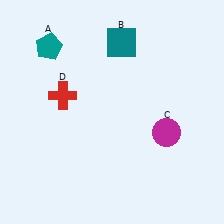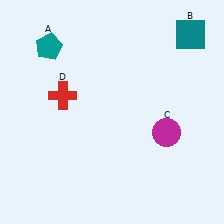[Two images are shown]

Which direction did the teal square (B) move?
The teal square (B) moved right.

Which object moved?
The teal square (B) moved right.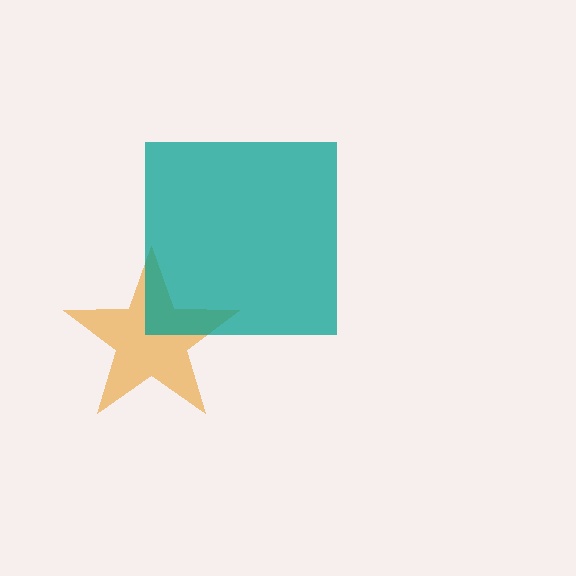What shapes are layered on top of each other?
The layered shapes are: an orange star, a teal square.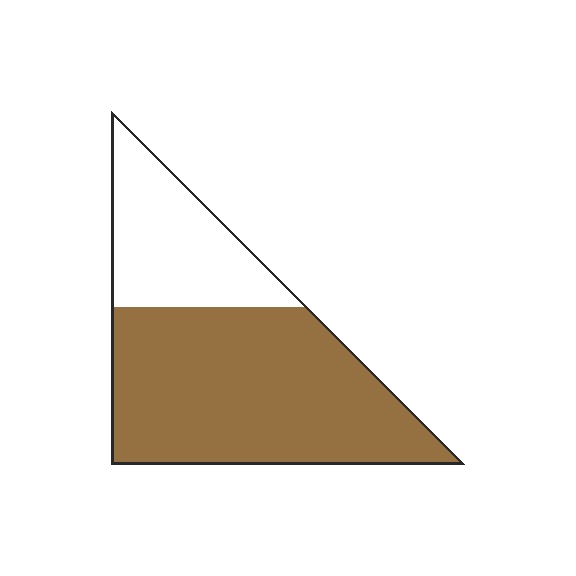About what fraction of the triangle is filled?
About two thirds (2/3).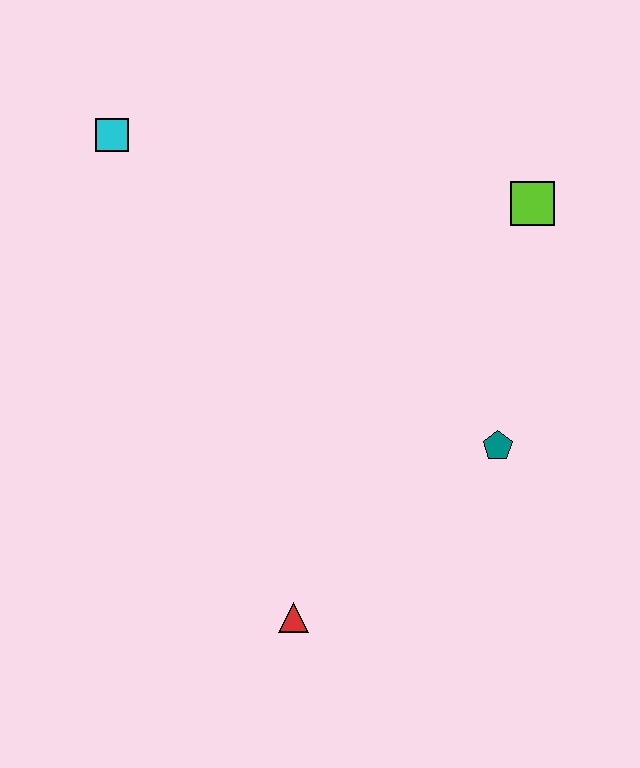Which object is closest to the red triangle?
The teal pentagon is closest to the red triangle.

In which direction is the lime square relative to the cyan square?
The lime square is to the right of the cyan square.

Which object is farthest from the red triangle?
The cyan square is farthest from the red triangle.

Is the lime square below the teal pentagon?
No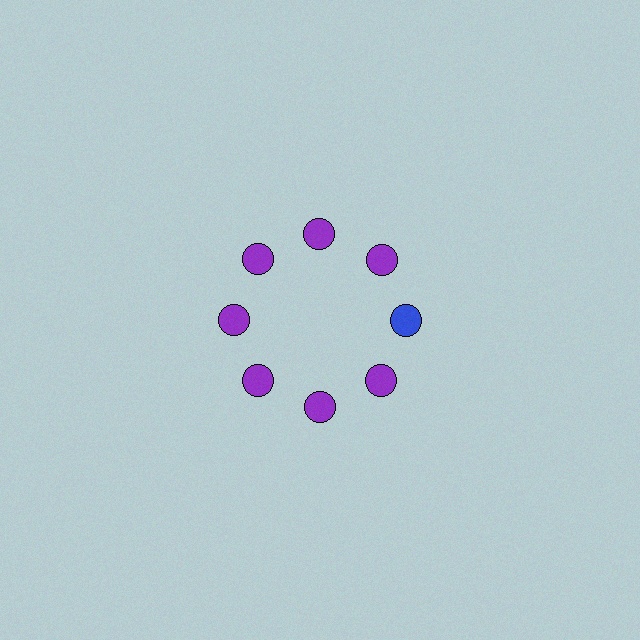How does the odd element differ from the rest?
It has a different color: blue instead of purple.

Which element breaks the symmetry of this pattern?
The blue circle at roughly the 3 o'clock position breaks the symmetry. All other shapes are purple circles.